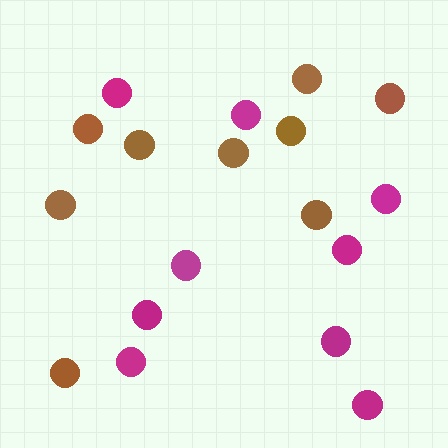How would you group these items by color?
There are 2 groups: one group of brown circles (9) and one group of magenta circles (9).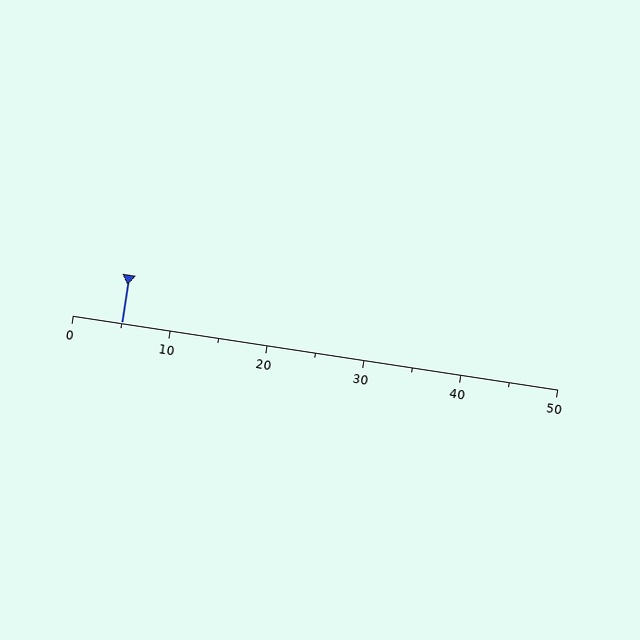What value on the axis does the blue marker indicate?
The marker indicates approximately 5.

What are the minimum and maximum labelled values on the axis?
The axis runs from 0 to 50.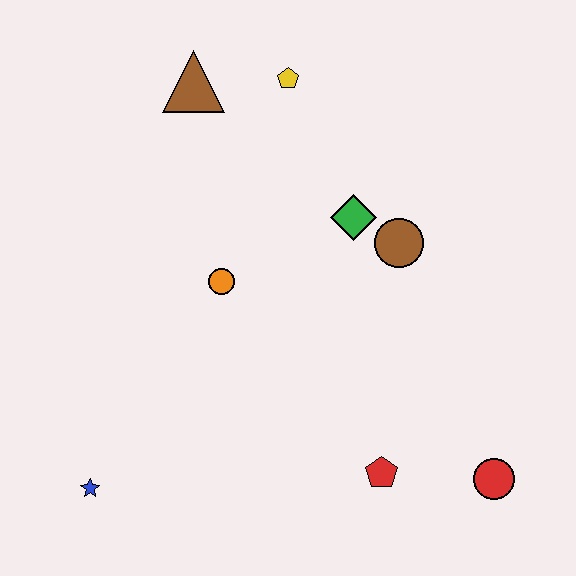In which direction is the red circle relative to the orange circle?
The red circle is to the right of the orange circle.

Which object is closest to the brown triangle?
The yellow pentagon is closest to the brown triangle.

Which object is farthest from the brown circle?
The blue star is farthest from the brown circle.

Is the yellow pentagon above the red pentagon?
Yes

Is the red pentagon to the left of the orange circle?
No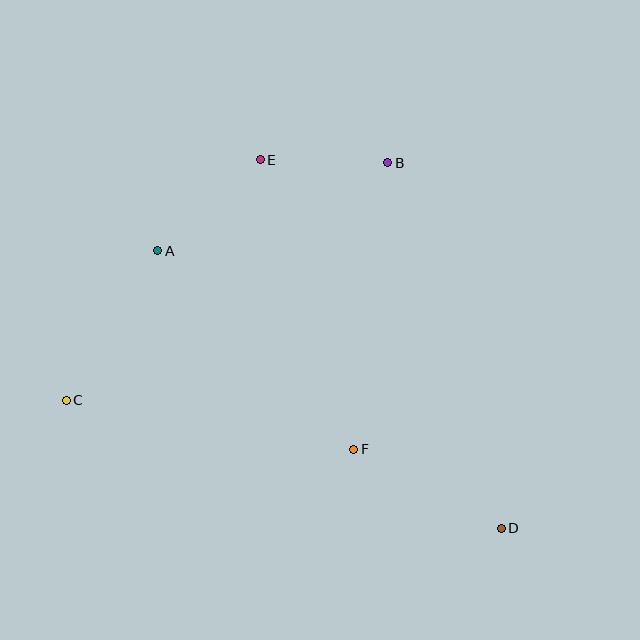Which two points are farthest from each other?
Points C and D are farthest from each other.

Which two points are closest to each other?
Points B and E are closest to each other.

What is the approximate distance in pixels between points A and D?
The distance between A and D is approximately 441 pixels.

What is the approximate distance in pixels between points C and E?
The distance between C and E is approximately 309 pixels.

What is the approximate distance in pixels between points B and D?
The distance between B and D is approximately 383 pixels.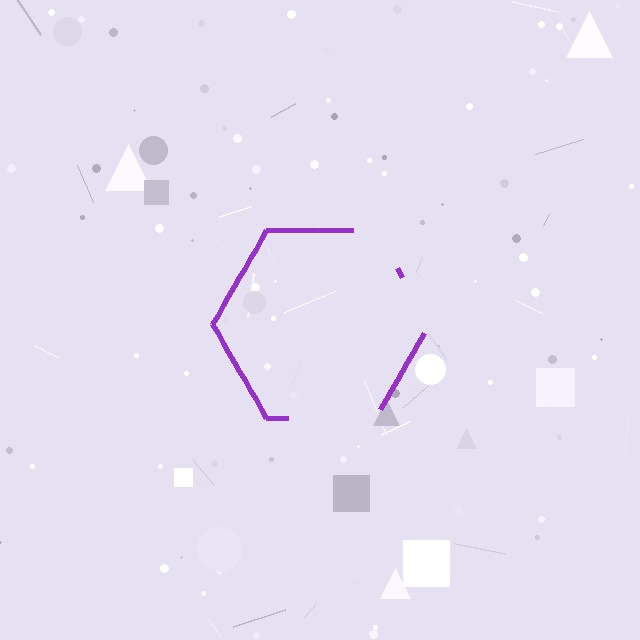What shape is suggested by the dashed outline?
The dashed outline suggests a hexagon.